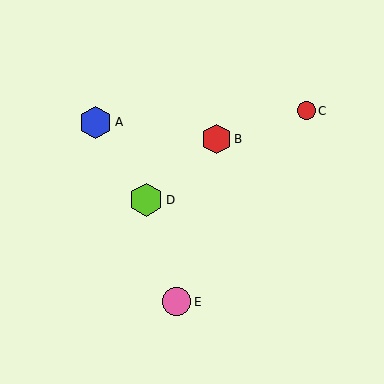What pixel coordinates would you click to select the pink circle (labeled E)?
Click at (177, 302) to select the pink circle E.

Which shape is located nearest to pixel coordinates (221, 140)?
The red hexagon (labeled B) at (217, 139) is nearest to that location.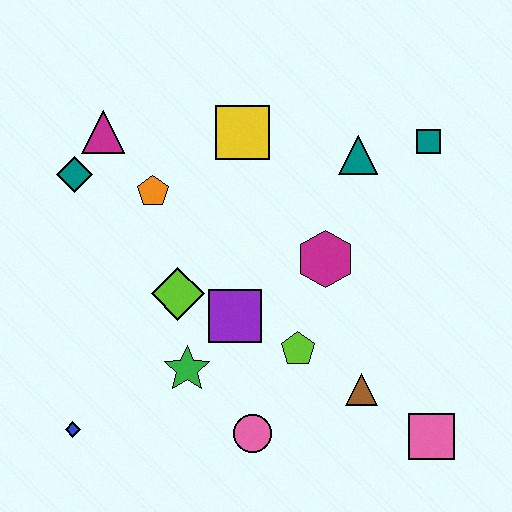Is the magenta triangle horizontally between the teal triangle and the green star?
No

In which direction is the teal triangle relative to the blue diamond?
The teal triangle is to the right of the blue diamond.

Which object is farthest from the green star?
The teal square is farthest from the green star.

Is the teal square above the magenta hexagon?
Yes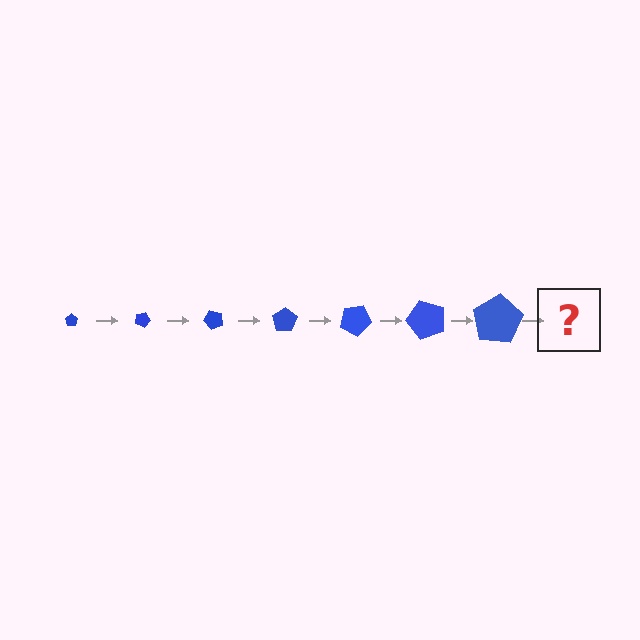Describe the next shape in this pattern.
It should be a pentagon, larger than the previous one and rotated 175 degrees from the start.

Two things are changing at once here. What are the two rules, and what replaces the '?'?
The two rules are that the pentagon grows larger each step and it rotates 25 degrees each step. The '?' should be a pentagon, larger than the previous one and rotated 175 degrees from the start.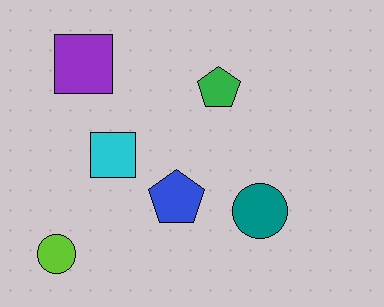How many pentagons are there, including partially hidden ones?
There are 2 pentagons.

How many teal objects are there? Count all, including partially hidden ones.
There is 1 teal object.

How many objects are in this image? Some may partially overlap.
There are 6 objects.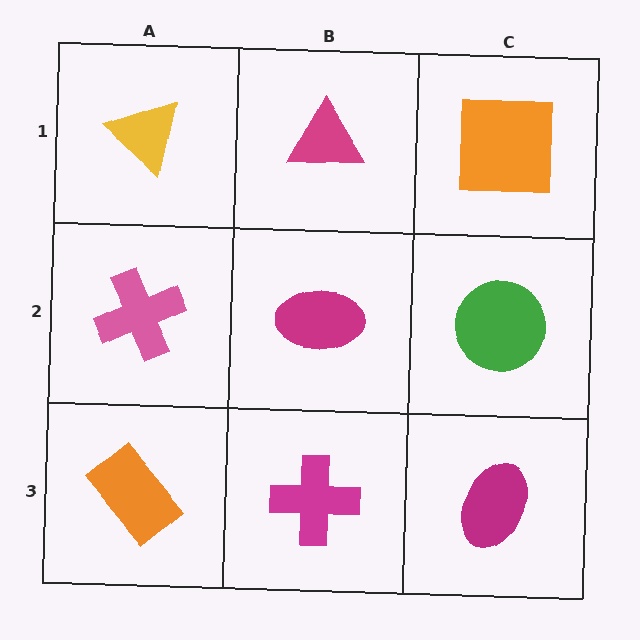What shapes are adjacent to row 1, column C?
A green circle (row 2, column C), a magenta triangle (row 1, column B).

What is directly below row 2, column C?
A magenta ellipse.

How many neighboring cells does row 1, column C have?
2.